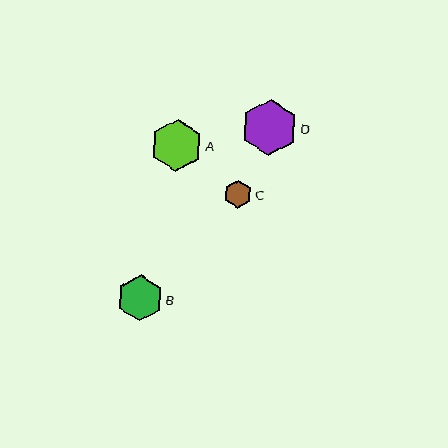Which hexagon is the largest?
Hexagon D is the largest with a size of approximately 56 pixels.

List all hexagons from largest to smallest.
From largest to smallest: D, A, B, C.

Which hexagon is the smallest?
Hexagon C is the smallest with a size of approximately 28 pixels.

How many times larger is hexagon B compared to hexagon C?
Hexagon B is approximately 1.6 times the size of hexagon C.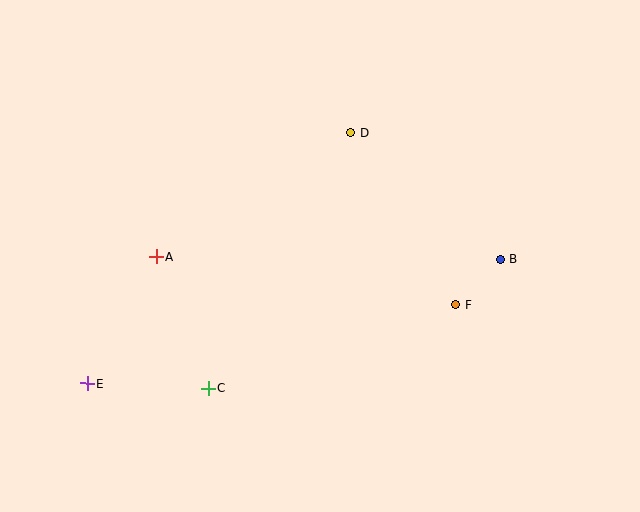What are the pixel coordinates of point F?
Point F is at (456, 304).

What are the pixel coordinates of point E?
Point E is at (88, 383).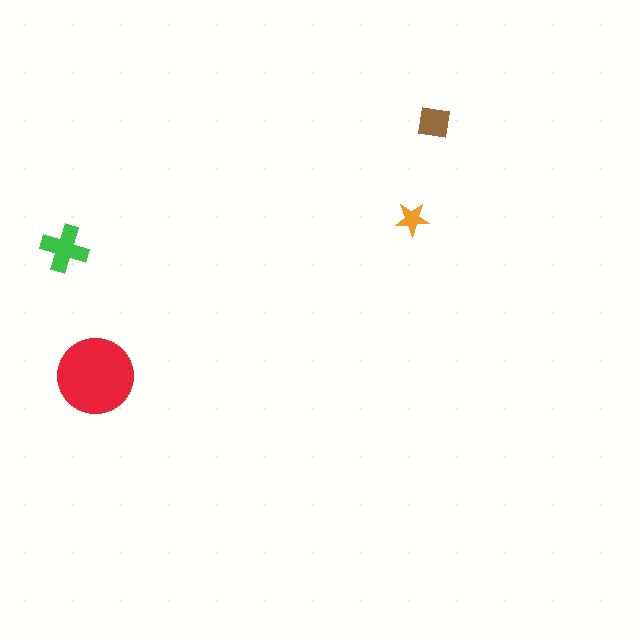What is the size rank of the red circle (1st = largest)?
1st.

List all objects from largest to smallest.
The red circle, the green cross, the brown square, the orange star.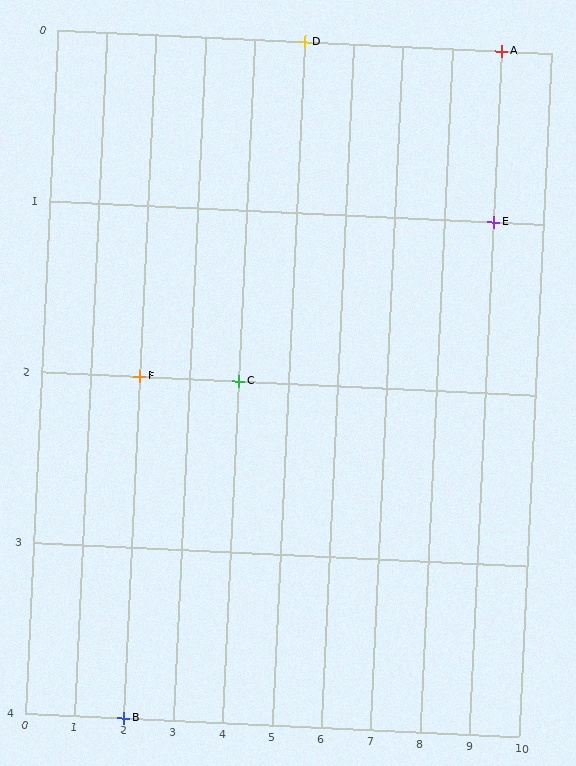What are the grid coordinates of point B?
Point B is at grid coordinates (2, 4).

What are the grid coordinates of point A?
Point A is at grid coordinates (9, 0).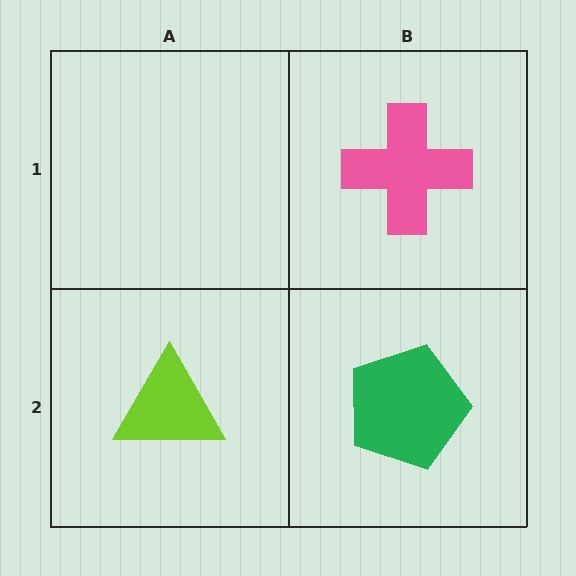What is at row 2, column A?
A lime triangle.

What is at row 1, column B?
A pink cross.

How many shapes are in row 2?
2 shapes.